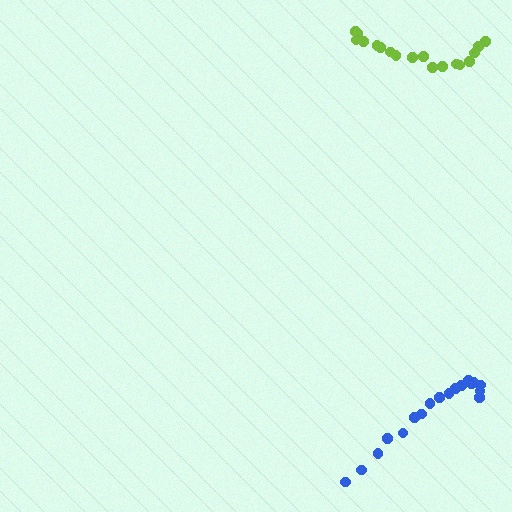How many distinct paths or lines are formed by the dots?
There are 2 distinct paths.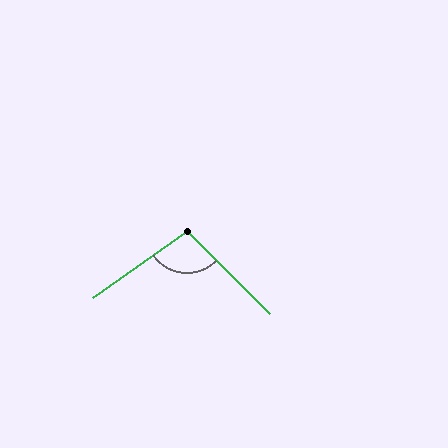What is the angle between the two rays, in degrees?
Approximately 100 degrees.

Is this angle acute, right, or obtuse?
It is obtuse.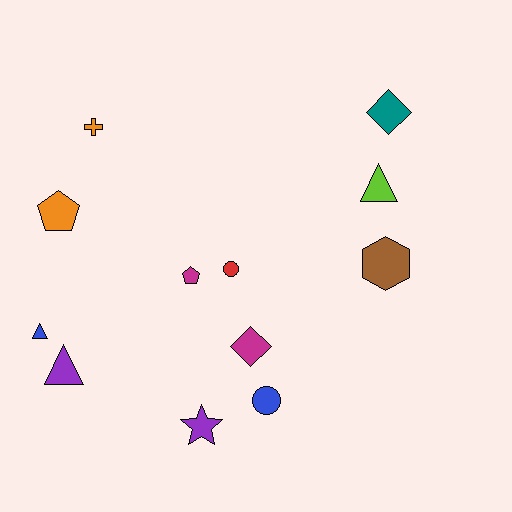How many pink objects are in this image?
There are no pink objects.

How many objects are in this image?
There are 12 objects.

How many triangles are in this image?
There are 3 triangles.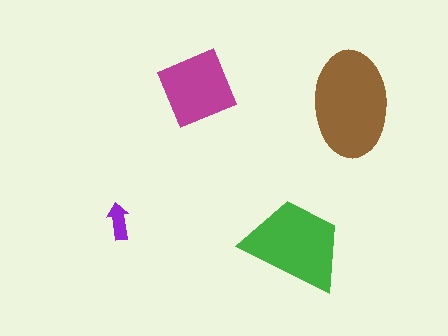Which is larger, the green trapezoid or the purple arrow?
The green trapezoid.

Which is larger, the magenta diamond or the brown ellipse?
The brown ellipse.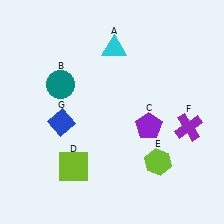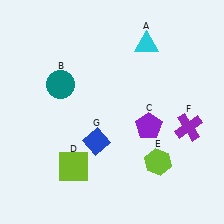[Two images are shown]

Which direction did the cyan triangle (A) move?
The cyan triangle (A) moved right.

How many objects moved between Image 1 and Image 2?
2 objects moved between the two images.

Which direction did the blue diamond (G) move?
The blue diamond (G) moved right.